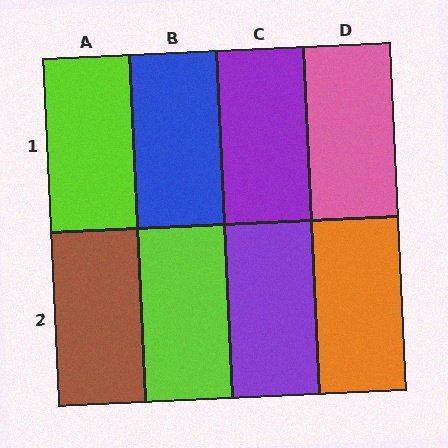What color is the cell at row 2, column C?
Purple.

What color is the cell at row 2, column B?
Lime.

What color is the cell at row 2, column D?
Orange.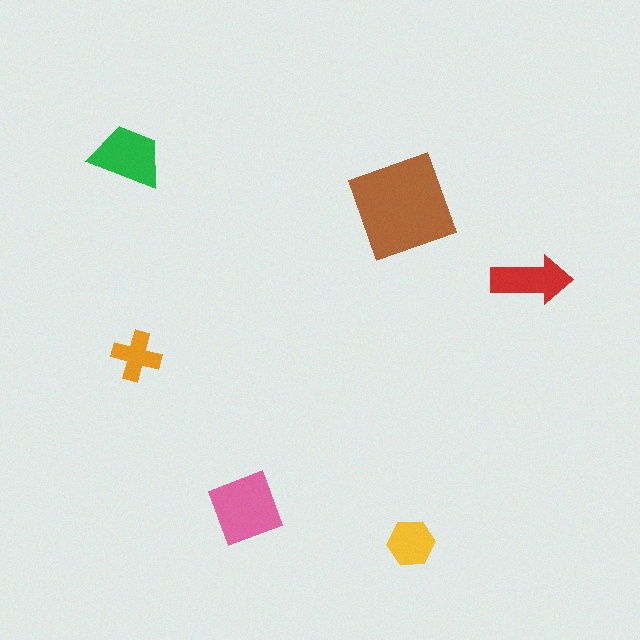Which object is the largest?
The brown diamond.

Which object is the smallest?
The orange cross.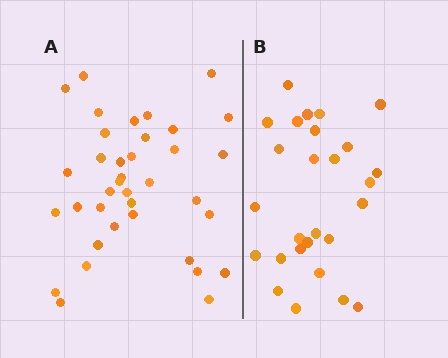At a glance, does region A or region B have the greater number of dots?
Region A (the left region) has more dots.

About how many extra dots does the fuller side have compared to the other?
Region A has roughly 10 or so more dots than region B.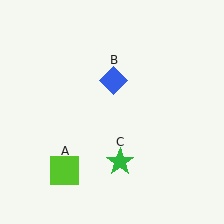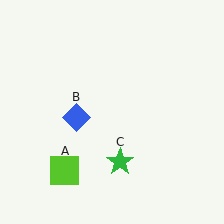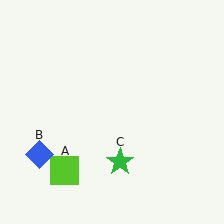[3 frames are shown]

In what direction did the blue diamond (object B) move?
The blue diamond (object B) moved down and to the left.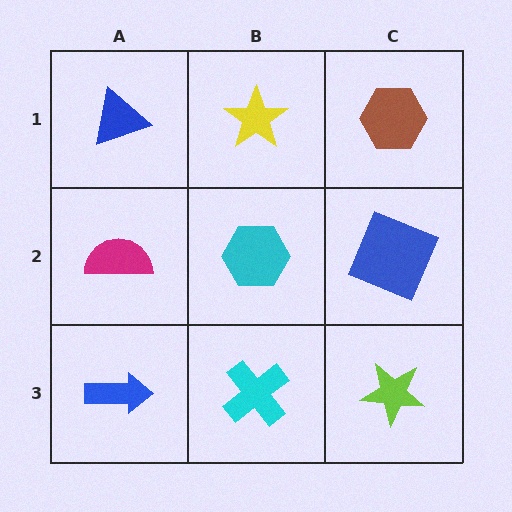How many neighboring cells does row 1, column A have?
2.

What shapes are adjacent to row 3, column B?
A cyan hexagon (row 2, column B), a blue arrow (row 3, column A), a lime star (row 3, column C).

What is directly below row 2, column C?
A lime star.